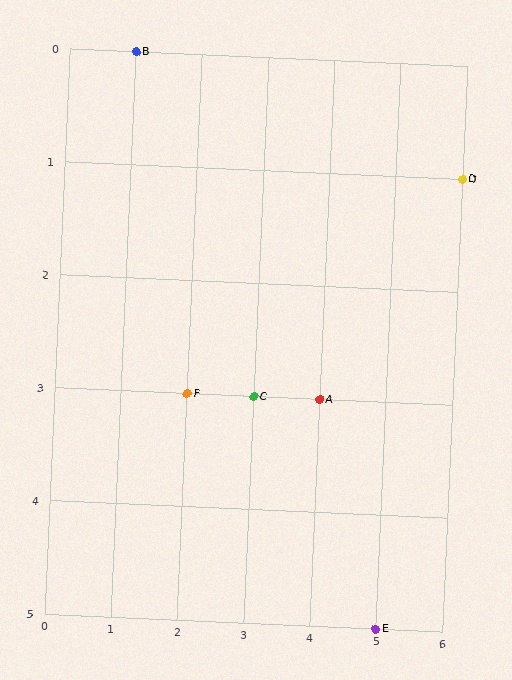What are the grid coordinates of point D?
Point D is at grid coordinates (6, 1).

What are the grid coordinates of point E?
Point E is at grid coordinates (5, 5).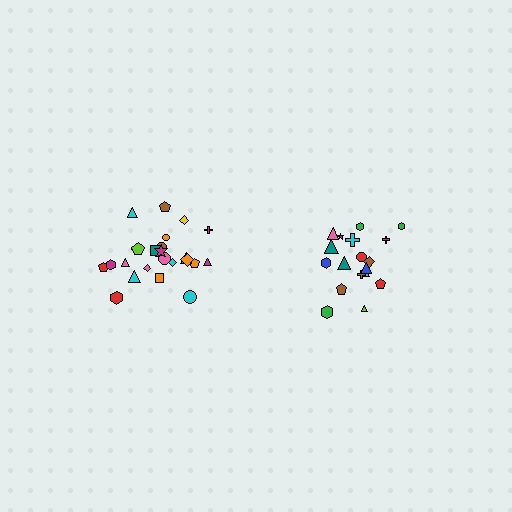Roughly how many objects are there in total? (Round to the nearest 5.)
Roughly 45 objects in total.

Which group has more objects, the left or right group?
The left group.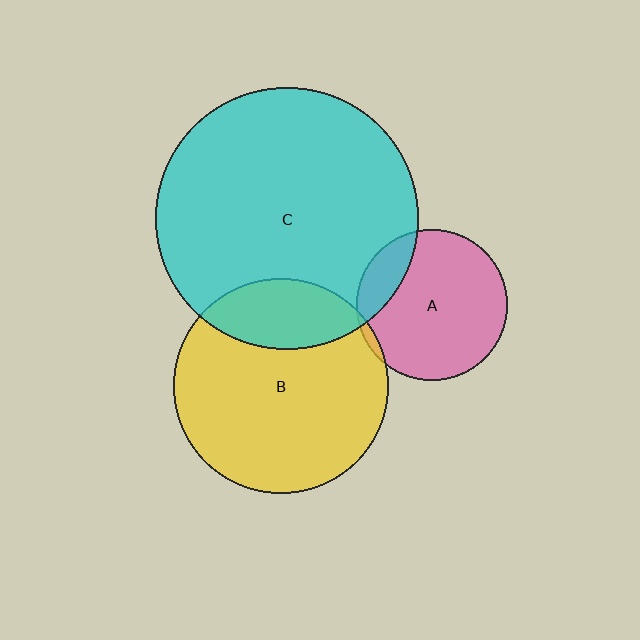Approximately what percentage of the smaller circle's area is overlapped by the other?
Approximately 5%.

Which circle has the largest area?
Circle C (cyan).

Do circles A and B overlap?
Yes.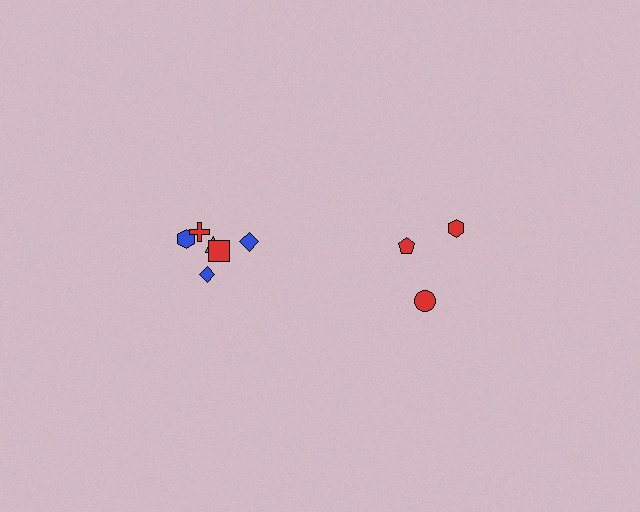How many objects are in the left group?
There are 6 objects.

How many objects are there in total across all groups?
There are 9 objects.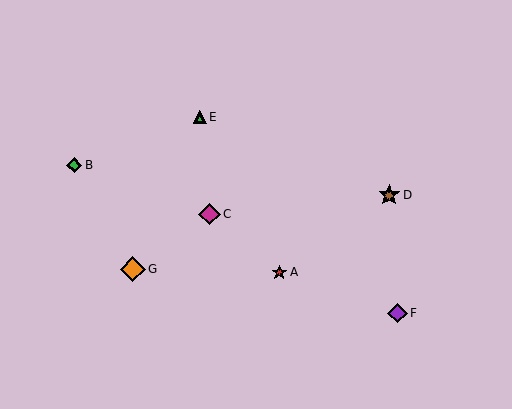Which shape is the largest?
The orange diamond (labeled G) is the largest.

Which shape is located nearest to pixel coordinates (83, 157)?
The green diamond (labeled B) at (74, 165) is nearest to that location.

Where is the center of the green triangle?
The center of the green triangle is at (200, 117).